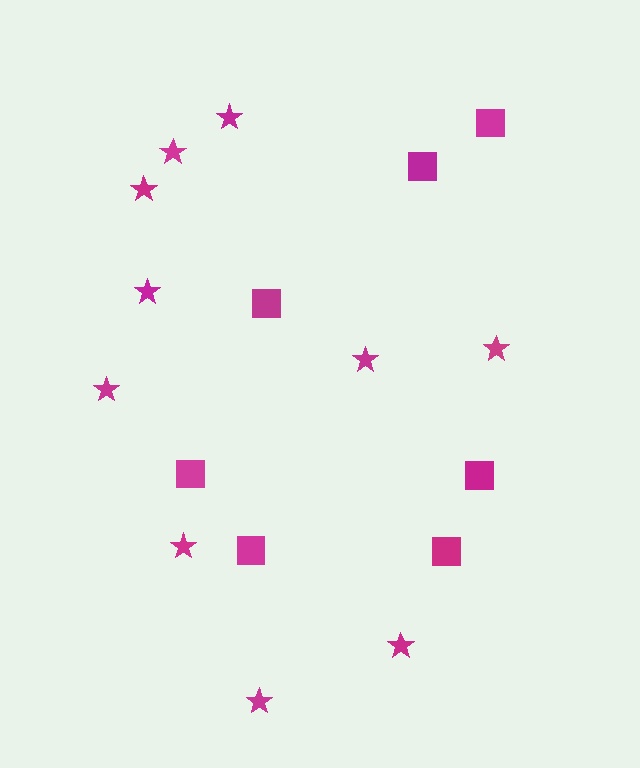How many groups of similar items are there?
There are 2 groups: one group of stars (10) and one group of squares (7).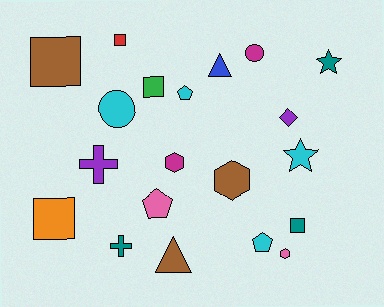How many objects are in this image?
There are 20 objects.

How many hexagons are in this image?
There are 3 hexagons.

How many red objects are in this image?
There is 1 red object.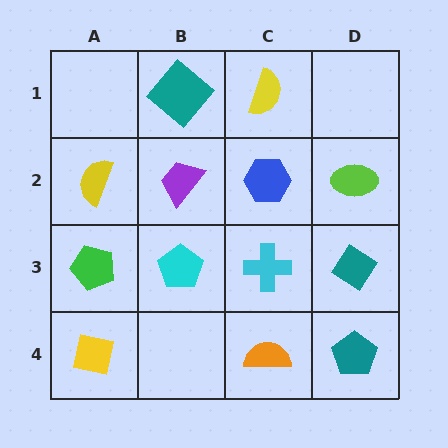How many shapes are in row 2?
4 shapes.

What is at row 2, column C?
A blue hexagon.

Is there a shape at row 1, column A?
No, that cell is empty.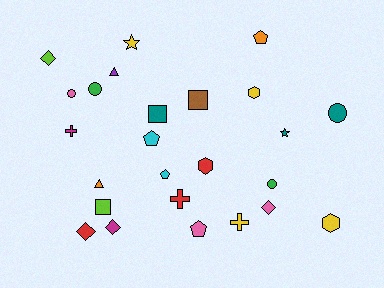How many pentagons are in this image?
There are 4 pentagons.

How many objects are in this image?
There are 25 objects.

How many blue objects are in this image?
There are no blue objects.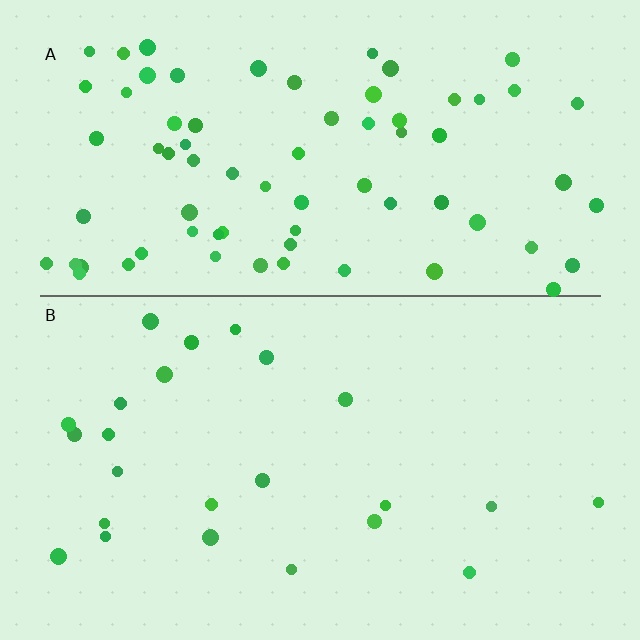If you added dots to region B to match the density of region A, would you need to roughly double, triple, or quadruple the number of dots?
Approximately triple.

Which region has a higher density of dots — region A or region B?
A (the top).